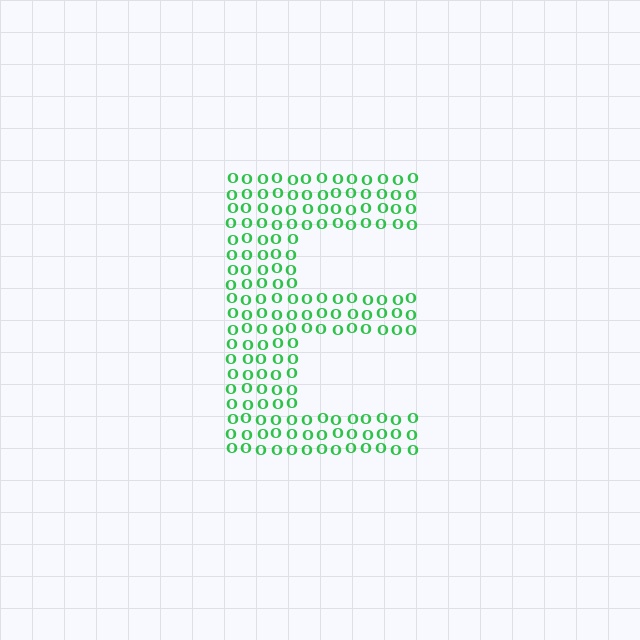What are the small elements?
The small elements are letter O's.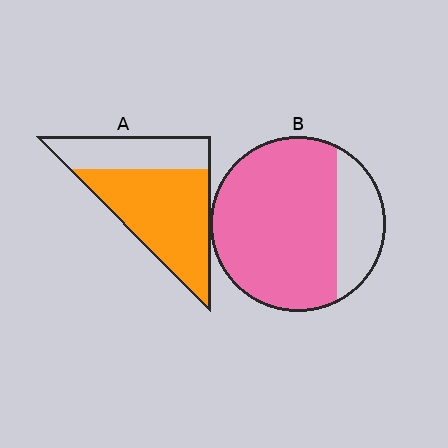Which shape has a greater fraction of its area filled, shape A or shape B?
Shape B.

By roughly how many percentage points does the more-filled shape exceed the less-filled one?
By roughly 10 percentage points (B over A).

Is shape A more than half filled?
Yes.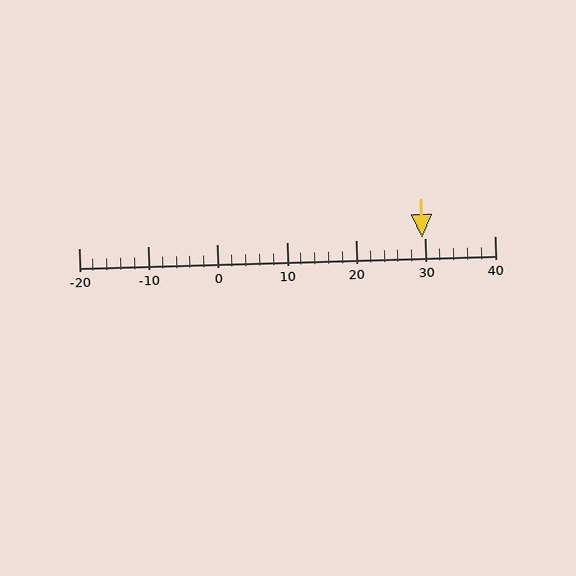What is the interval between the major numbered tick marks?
The major tick marks are spaced 10 units apart.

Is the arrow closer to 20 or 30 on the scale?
The arrow is closer to 30.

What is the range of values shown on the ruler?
The ruler shows values from -20 to 40.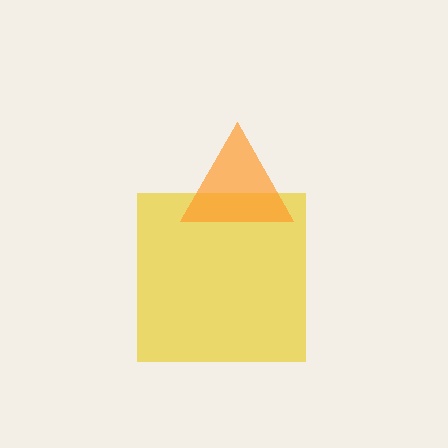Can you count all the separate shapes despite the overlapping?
Yes, there are 2 separate shapes.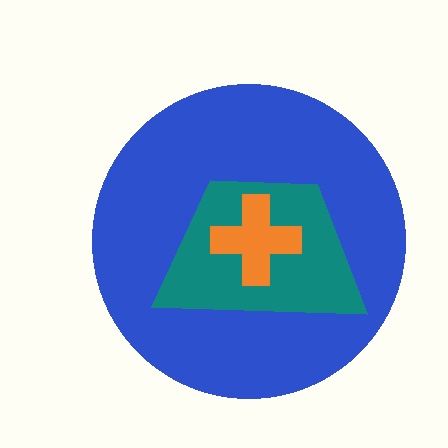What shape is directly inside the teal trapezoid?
The orange cross.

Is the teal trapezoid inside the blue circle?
Yes.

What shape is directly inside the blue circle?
The teal trapezoid.